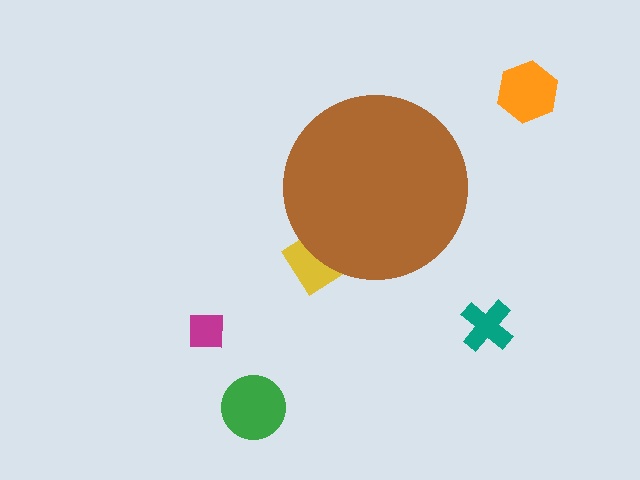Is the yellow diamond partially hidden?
Yes, the yellow diamond is partially hidden behind the brown circle.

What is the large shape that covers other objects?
A brown circle.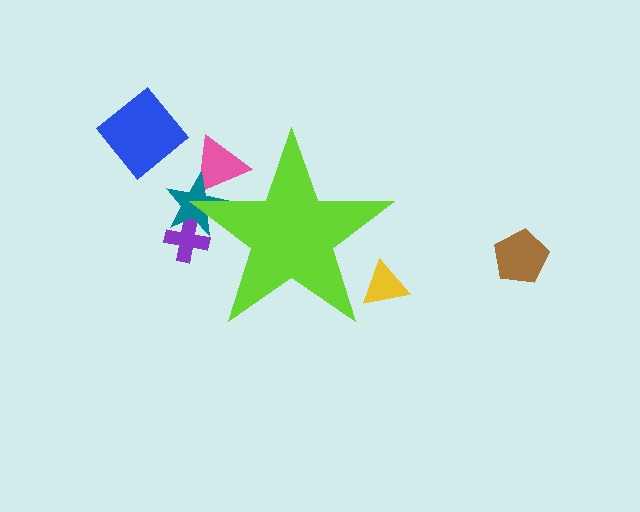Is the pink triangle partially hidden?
Yes, the pink triangle is partially hidden behind the lime star.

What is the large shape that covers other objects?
A lime star.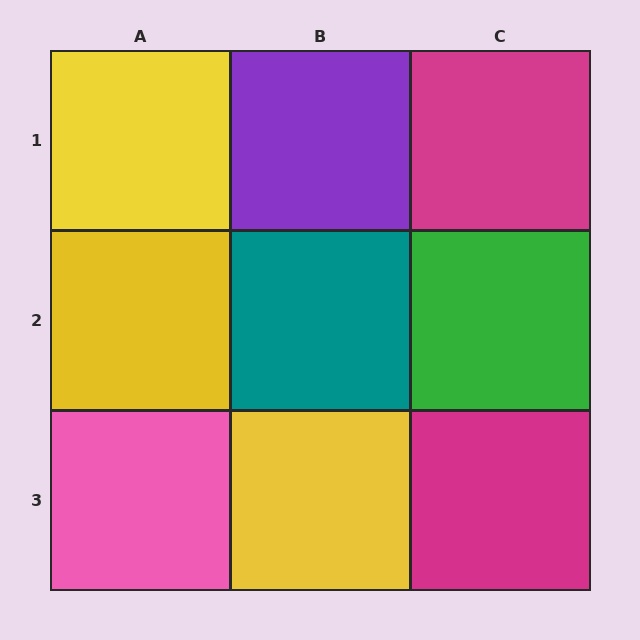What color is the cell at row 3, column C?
Magenta.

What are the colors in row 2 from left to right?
Yellow, teal, green.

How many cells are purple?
1 cell is purple.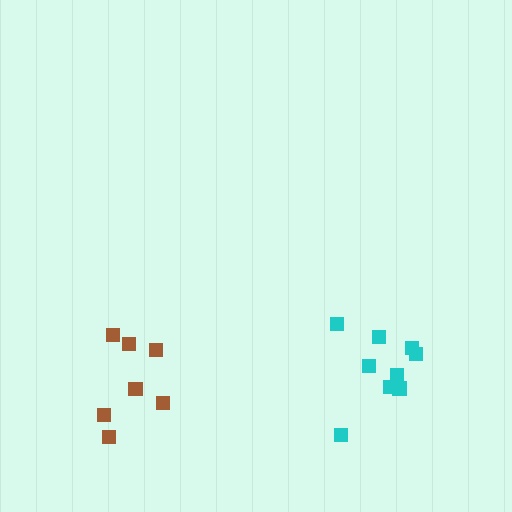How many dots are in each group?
Group 1: 9 dots, Group 2: 7 dots (16 total).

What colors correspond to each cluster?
The clusters are colored: cyan, brown.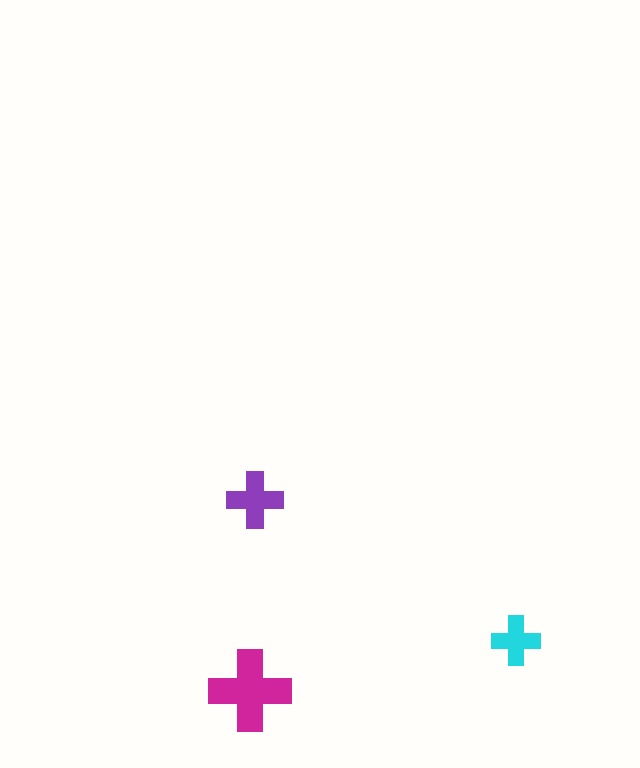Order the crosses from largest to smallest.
the magenta one, the purple one, the cyan one.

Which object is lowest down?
The magenta cross is bottommost.